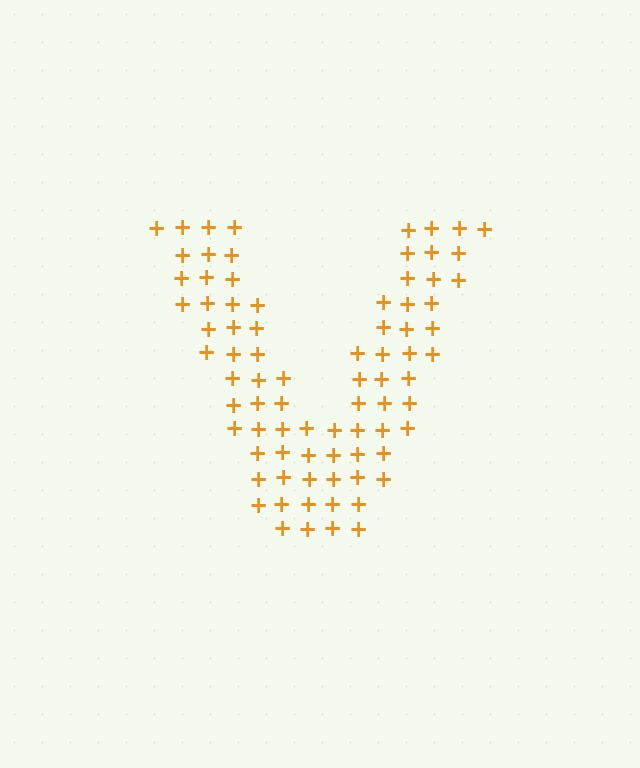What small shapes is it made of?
It is made of small plus signs.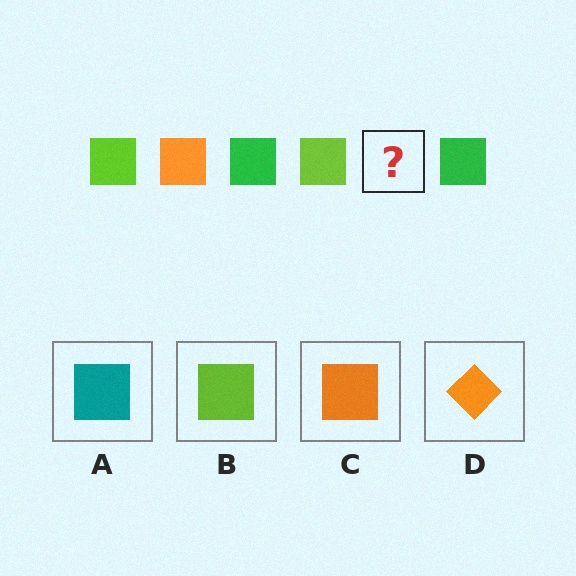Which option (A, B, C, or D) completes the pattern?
C.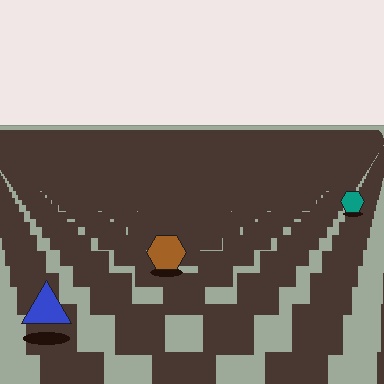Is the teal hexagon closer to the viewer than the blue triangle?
No. The blue triangle is closer — you can tell from the texture gradient: the ground texture is coarser near it.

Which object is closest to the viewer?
The blue triangle is closest. The texture marks near it are larger and more spread out.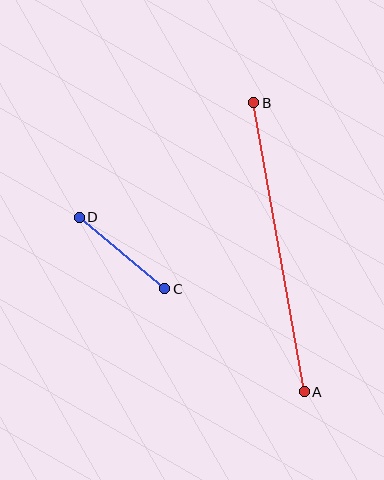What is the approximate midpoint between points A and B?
The midpoint is at approximately (279, 247) pixels.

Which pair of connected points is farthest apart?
Points A and B are farthest apart.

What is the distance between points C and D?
The distance is approximately 111 pixels.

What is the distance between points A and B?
The distance is approximately 293 pixels.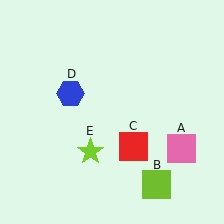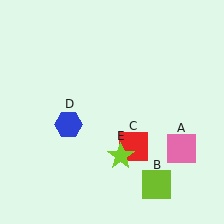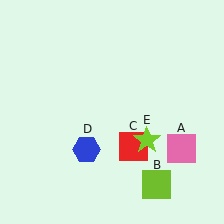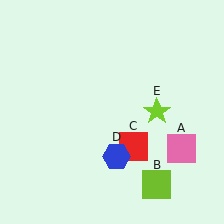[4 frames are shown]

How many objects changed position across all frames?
2 objects changed position: blue hexagon (object D), lime star (object E).